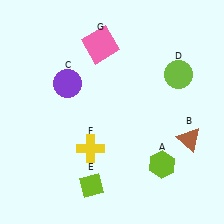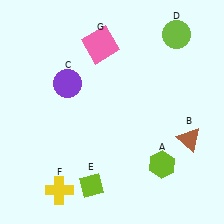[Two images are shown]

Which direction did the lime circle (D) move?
The lime circle (D) moved up.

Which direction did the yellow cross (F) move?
The yellow cross (F) moved down.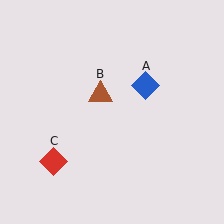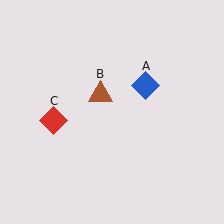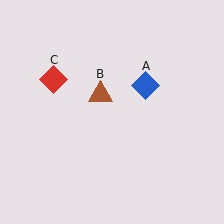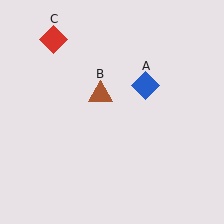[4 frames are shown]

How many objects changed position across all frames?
1 object changed position: red diamond (object C).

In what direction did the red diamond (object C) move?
The red diamond (object C) moved up.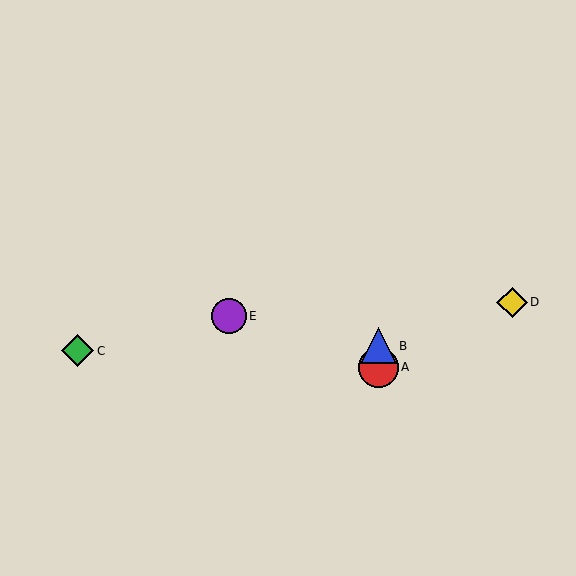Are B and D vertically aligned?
No, B is at x≈378 and D is at x≈512.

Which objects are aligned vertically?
Objects A, B are aligned vertically.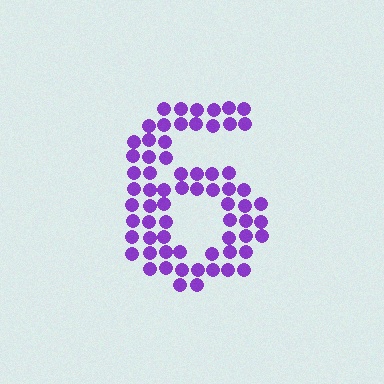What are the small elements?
The small elements are circles.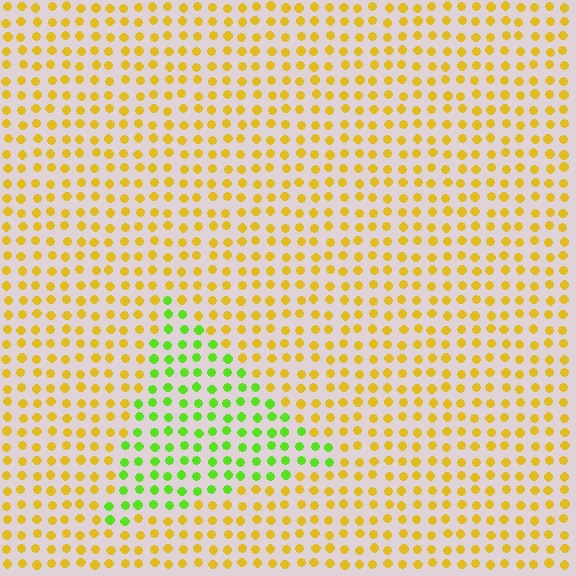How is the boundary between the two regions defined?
The boundary is defined purely by a slight shift in hue (about 55 degrees). Spacing, size, and orientation are identical on both sides.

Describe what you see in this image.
The image is filled with small yellow elements in a uniform arrangement. A triangle-shaped region is visible where the elements are tinted to a slightly different hue, forming a subtle color boundary.